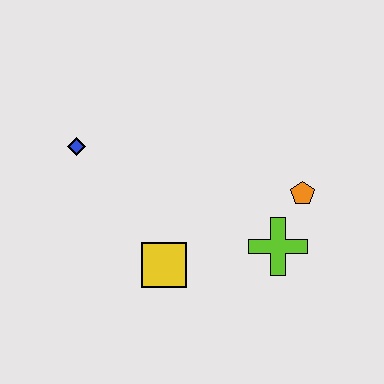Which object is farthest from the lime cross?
The blue diamond is farthest from the lime cross.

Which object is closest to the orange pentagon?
The lime cross is closest to the orange pentagon.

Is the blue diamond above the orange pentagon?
Yes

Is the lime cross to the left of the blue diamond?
No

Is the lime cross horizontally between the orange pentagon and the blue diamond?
Yes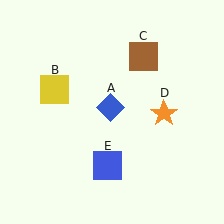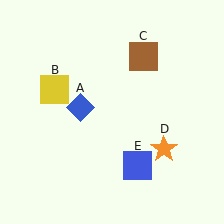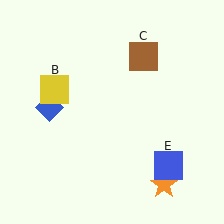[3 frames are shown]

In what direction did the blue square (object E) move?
The blue square (object E) moved right.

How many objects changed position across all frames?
3 objects changed position: blue diamond (object A), orange star (object D), blue square (object E).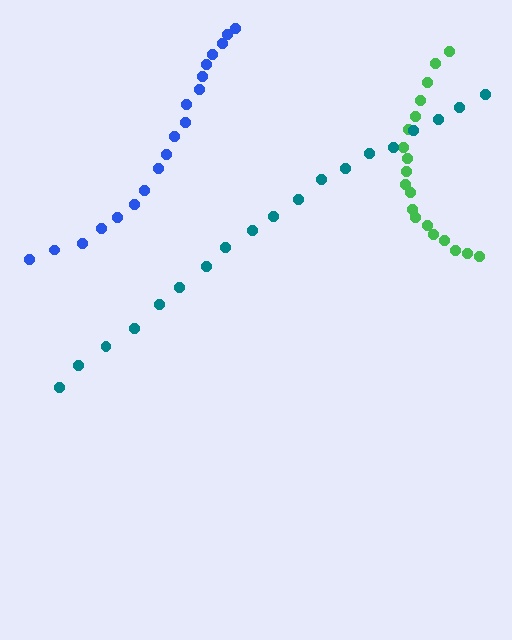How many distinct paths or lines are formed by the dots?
There are 3 distinct paths.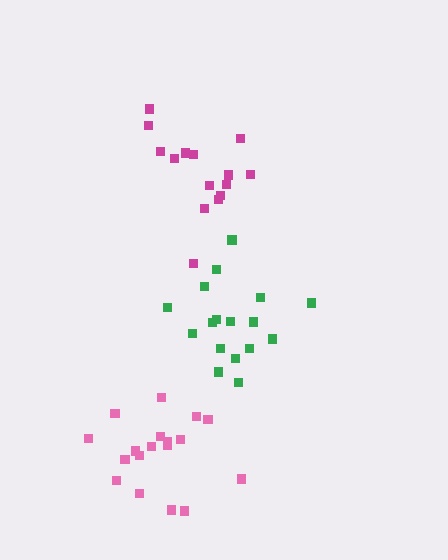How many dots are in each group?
Group 1: 15 dots, Group 2: 17 dots, Group 3: 18 dots (50 total).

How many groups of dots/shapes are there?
There are 3 groups.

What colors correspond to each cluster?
The clusters are colored: magenta, green, pink.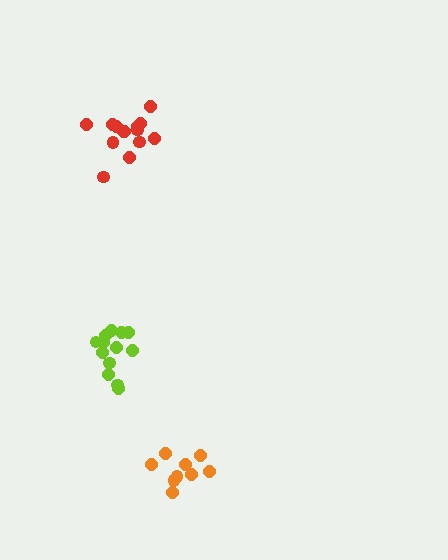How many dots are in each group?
Group 1: 15 dots, Group 2: 9 dots, Group 3: 13 dots (37 total).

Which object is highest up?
The red cluster is topmost.